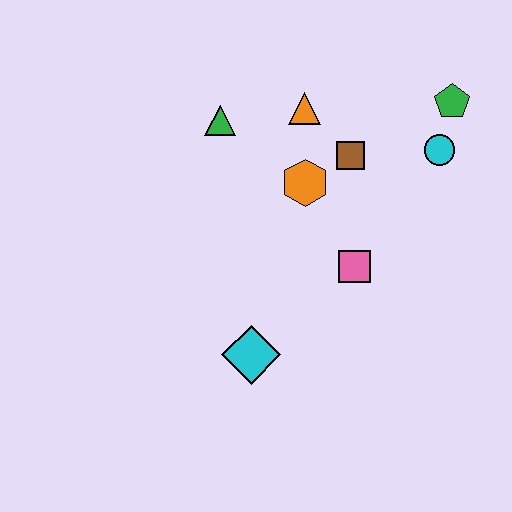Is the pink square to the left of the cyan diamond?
No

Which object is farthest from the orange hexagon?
The cyan diamond is farthest from the orange hexagon.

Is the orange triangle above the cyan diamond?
Yes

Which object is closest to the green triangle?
The orange triangle is closest to the green triangle.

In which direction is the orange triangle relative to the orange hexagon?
The orange triangle is above the orange hexagon.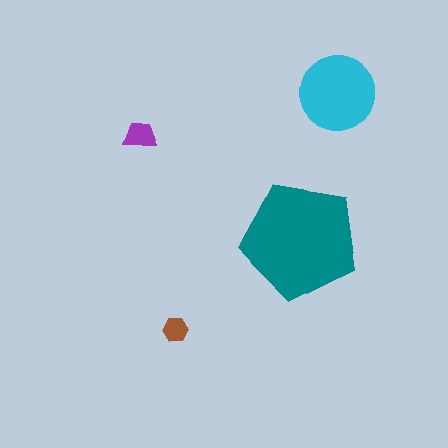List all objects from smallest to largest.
The brown hexagon, the purple trapezoid, the cyan circle, the teal pentagon.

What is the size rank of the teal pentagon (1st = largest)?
1st.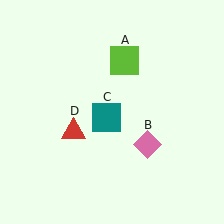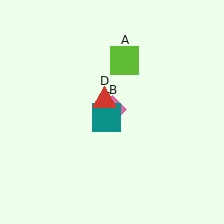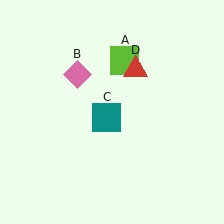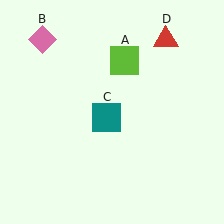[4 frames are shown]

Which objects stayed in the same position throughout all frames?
Lime square (object A) and teal square (object C) remained stationary.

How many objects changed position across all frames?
2 objects changed position: pink diamond (object B), red triangle (object D).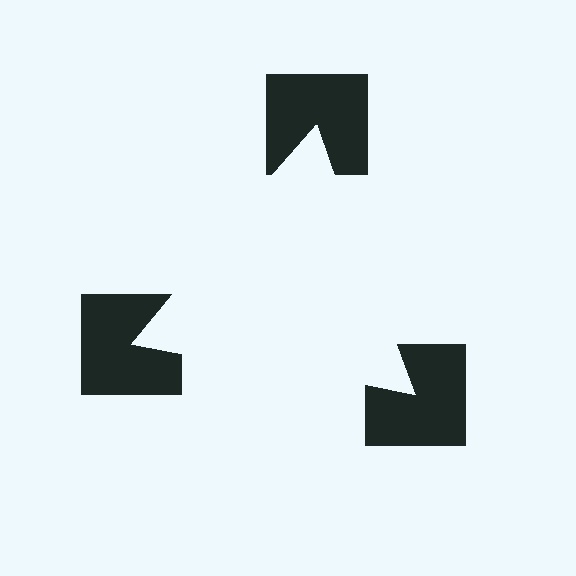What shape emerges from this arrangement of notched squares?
An illusory triangle — its edges are inferred from the aligned wedge cuts in the notched squares, not physically drawn.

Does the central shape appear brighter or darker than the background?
It typically appears slightly brighter than the background, even though no actual brightness change is drawn.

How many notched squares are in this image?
There are 3 — one at each vertex of the illusory triangle.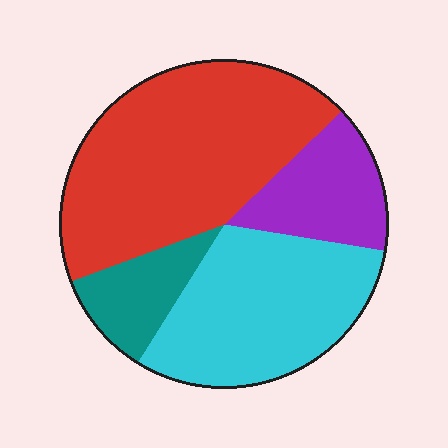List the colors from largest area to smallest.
From largest to smallest: red, cyan, purple, teal.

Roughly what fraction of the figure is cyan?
Cyan takes up about one third (1/3) of the figure.